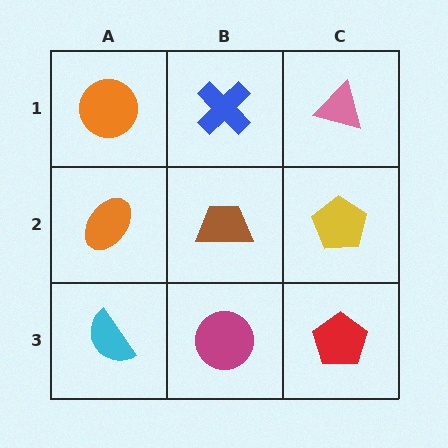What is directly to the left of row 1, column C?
A blue cross.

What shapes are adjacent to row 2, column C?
A pink triangle (row 1, column C), a red pentagon (row 3, column C), a brown trapezoid (row 2, column B).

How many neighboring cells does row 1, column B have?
3.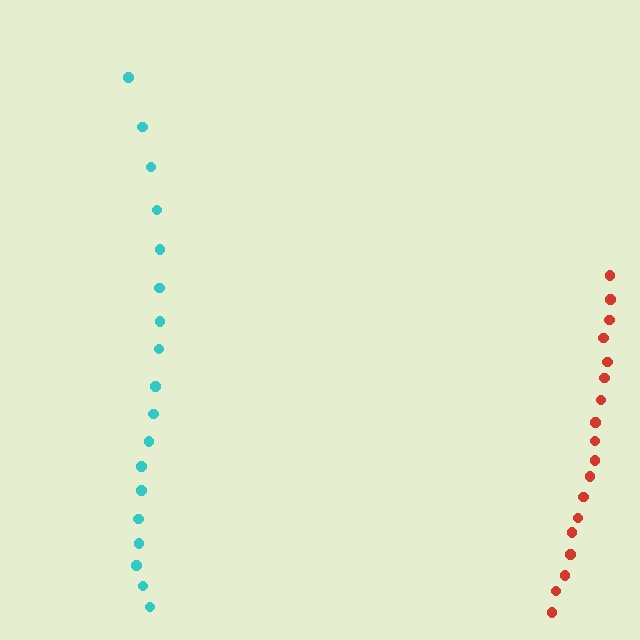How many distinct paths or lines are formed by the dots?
There are 2 distinct paths.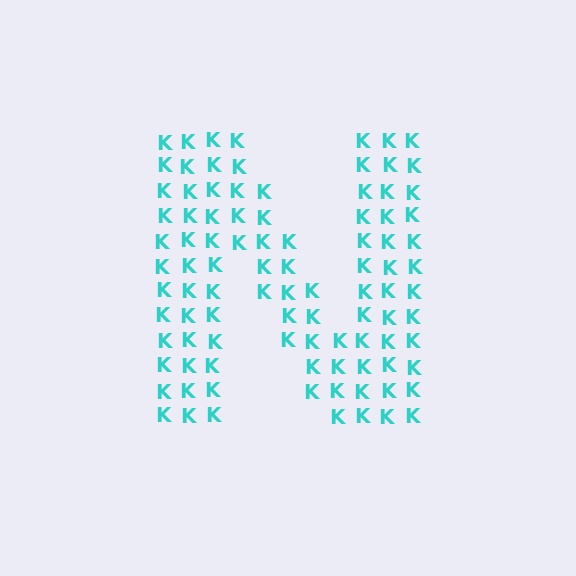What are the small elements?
The small elements are letter K's.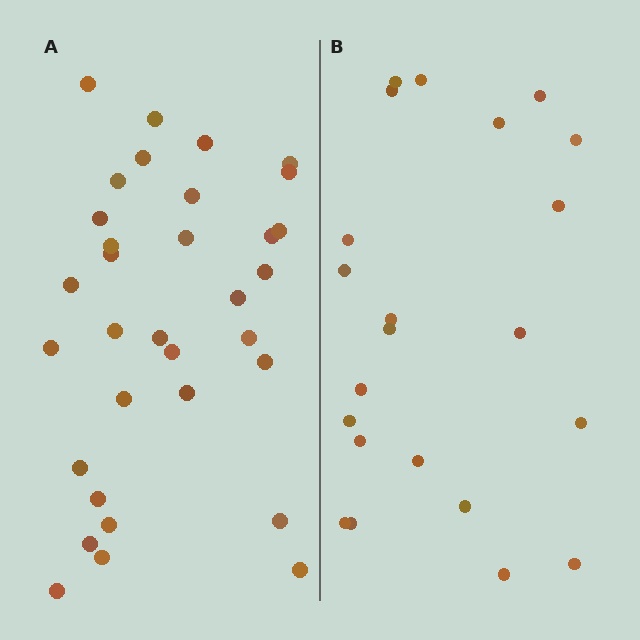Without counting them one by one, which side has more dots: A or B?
Region A (the left region) has more dots.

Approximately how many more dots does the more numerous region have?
Region A has roughly 12 or so more dots than region B.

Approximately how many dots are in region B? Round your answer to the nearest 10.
About 20 dots. (The exact count is 22, which rounds to 20.)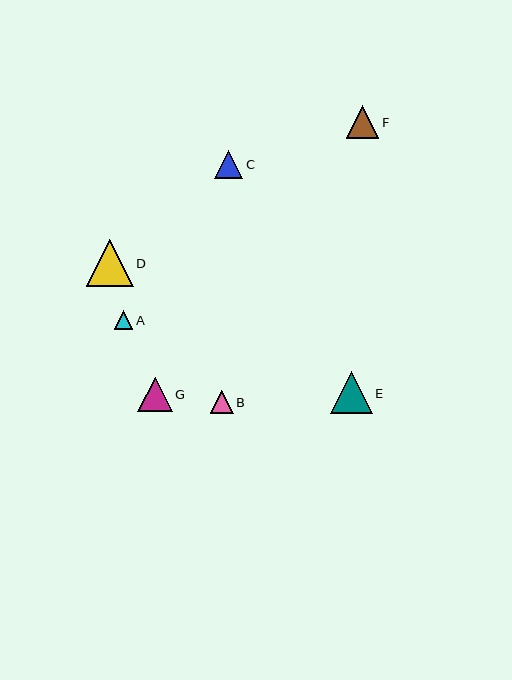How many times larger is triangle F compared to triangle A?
Triangle F is approximately 1.8 times the size of triangle A.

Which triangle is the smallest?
Triangle A is the smallest with a size of approximately 18 pixels.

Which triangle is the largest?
Triangle D is the largest with a size of approximately 47 pixels.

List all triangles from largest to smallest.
From largest to smallest: D, E, G, F, C, B, A.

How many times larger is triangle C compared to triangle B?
Triangle C is approximately 1.2 times the size of triangle B.